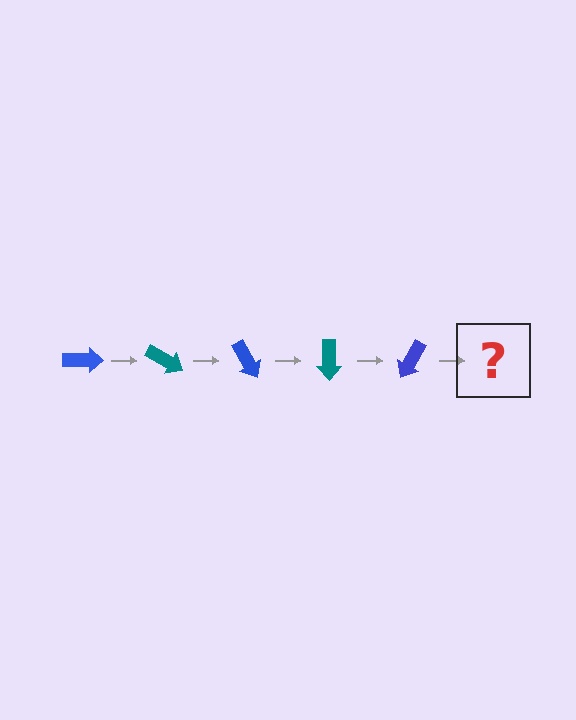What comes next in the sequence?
The next element should be a teal arrow, rotated 150 degrees from the start.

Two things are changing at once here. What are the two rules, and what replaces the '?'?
The two rules are that it rotates 30 degrees each step and the color cycles through blue and teal. The '?' should be a teal arrow, rotated 150 degrees from the start.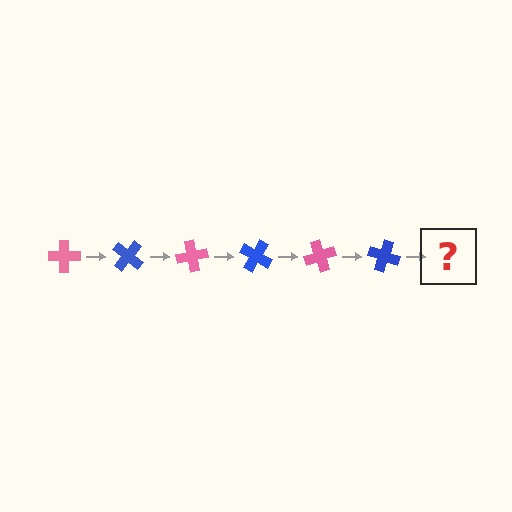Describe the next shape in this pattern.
It should be a pink cross, rotated 240 degrees from the start.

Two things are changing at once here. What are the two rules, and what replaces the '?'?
The two rules are that it rotates 40 degrees each step and the color cycles through pink and blue. The '?' should be a pink cross, rotated 240 degrees from the start.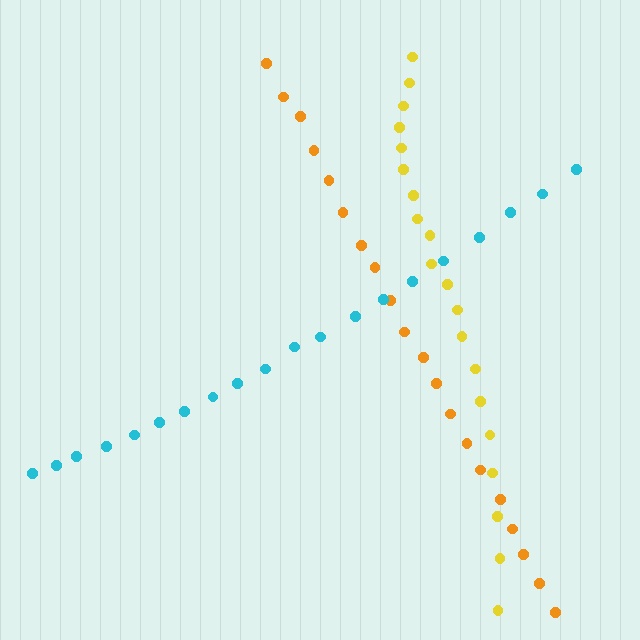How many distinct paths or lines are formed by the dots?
There are 3 distinct paths.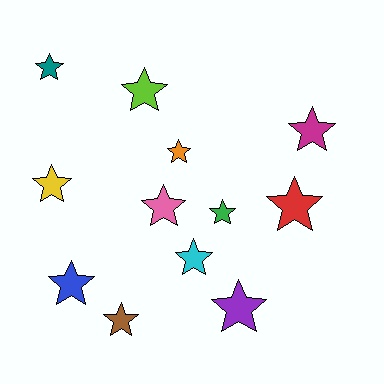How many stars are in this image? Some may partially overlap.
There are 12 stars.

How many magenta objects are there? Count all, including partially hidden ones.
There is 1 magenta object.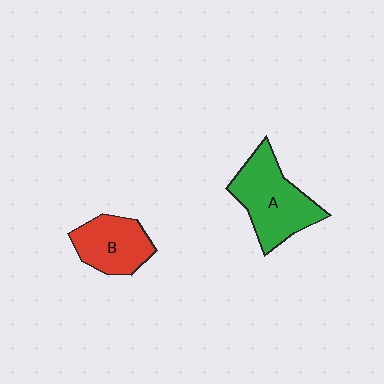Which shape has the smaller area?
Shape B (red).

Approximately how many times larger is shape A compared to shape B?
Approximately 1.4 times.